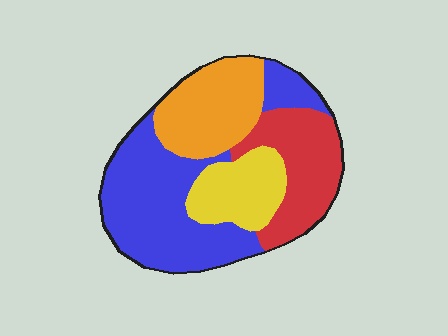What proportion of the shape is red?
Red takes up less than a quarter of the shape.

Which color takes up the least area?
Yellow, at roughly 15%.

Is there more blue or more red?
Blue.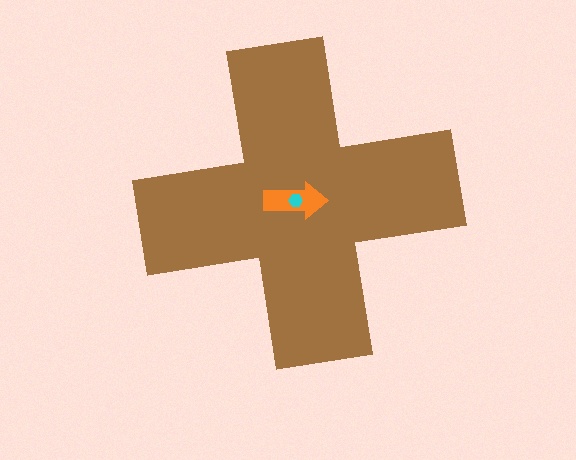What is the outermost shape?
The brown cross.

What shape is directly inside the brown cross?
The orange arrow.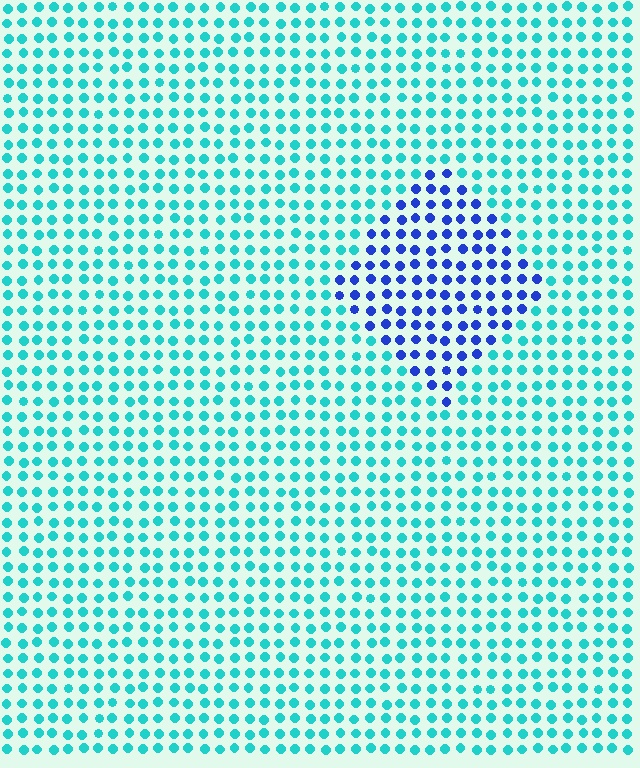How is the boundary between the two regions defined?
The boundary is defined purely by a slight shift in hue (about 53 degrees). Spacing, size, and orientation are identical on both sides.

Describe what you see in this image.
The image is filled with small cyan elements in a uniform arrangement. A diamond-shaped region is visible where the elements are tinted to a slightly different hue, forming a subtle color boundary.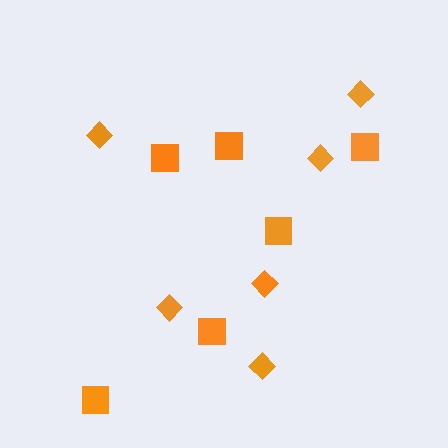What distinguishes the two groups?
There are 2 groups: one group of squares (6) and one group of diamonds (6).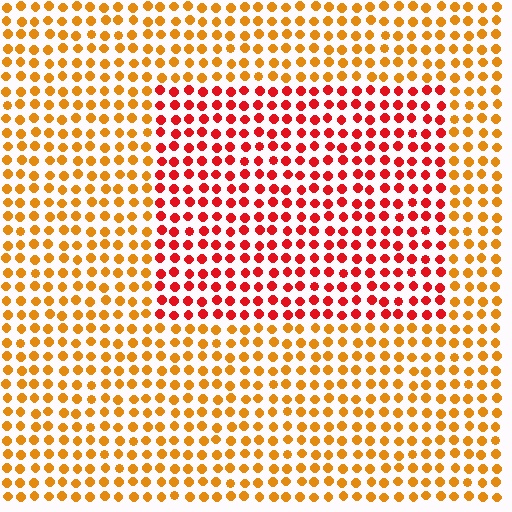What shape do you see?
I see a rectangle.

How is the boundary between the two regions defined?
The boundary is defined purely by a slight shift in hue (about 38 degrees). Spacing, size, and orientation are identical on both sides.